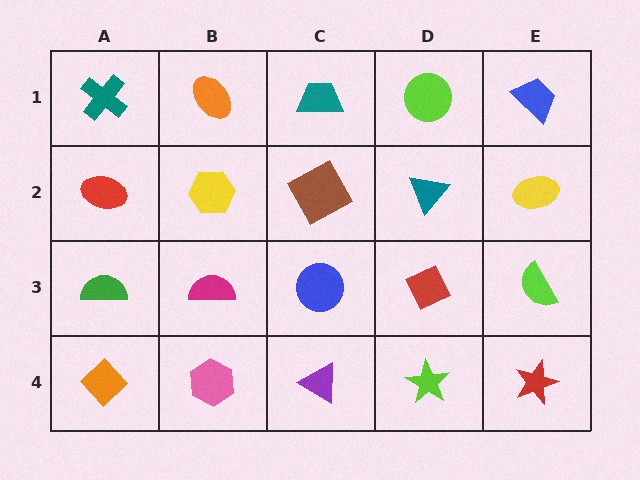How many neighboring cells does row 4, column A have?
2.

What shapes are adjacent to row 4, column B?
A magenta semicircle (row 3, column B), an orange diamond (row 4, column A), a purple triangle (row 4, column C).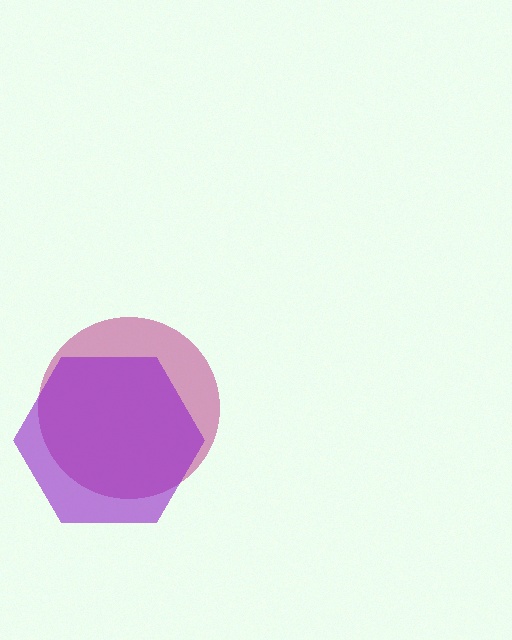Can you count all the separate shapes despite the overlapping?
Yes, there are 2 separate shapes.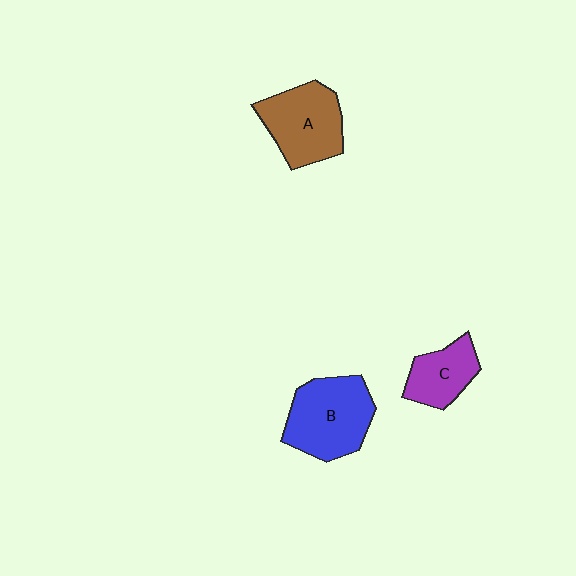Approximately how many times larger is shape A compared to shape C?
Approximately 1.5 times.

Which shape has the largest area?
Shape B (blue).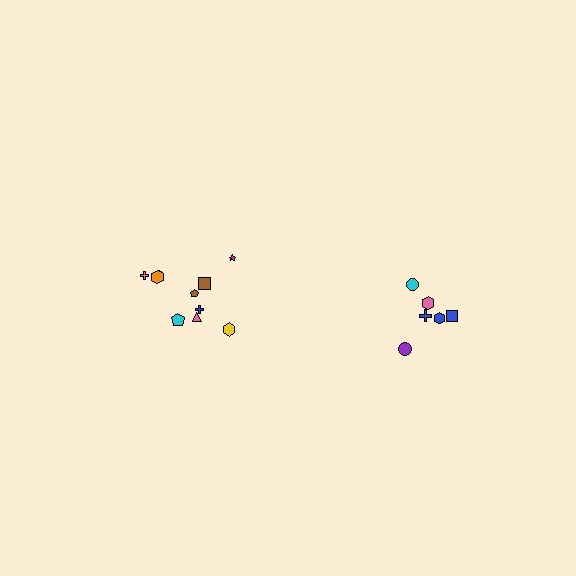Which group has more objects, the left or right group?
The left group.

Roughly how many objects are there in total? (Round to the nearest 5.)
Roughly 15 objects in total.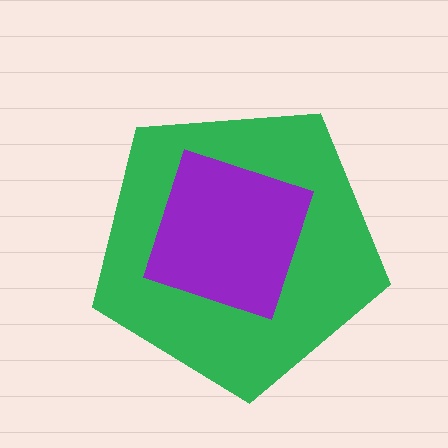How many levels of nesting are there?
2.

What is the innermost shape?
The purple diamond.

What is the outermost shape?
The green pentagon.